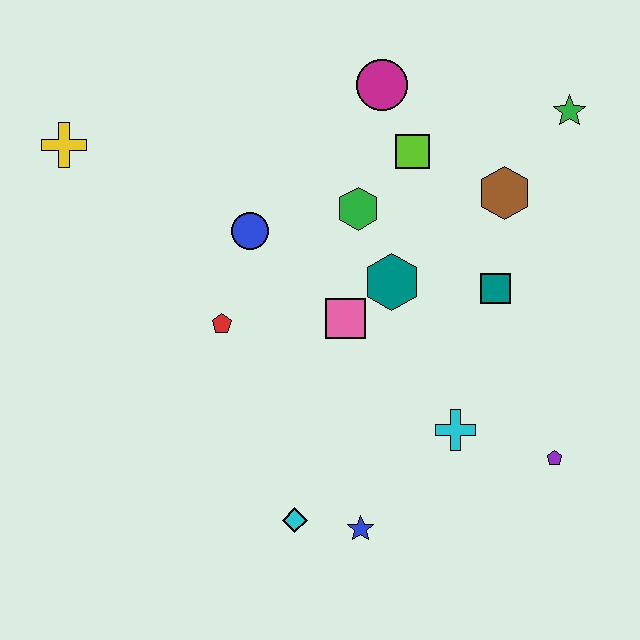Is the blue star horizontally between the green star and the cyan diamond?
Yes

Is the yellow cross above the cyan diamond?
Yes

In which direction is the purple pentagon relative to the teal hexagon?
The purple pentagon is below the teal hexagon.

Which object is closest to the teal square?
The brown hexagon is closest to the teal square.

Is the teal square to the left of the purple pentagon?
Yes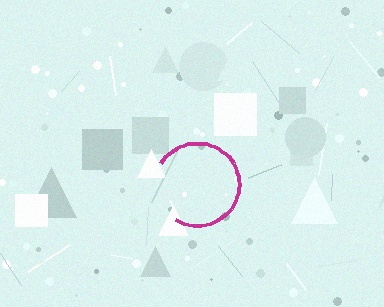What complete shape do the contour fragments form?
The contour fragments form a circle.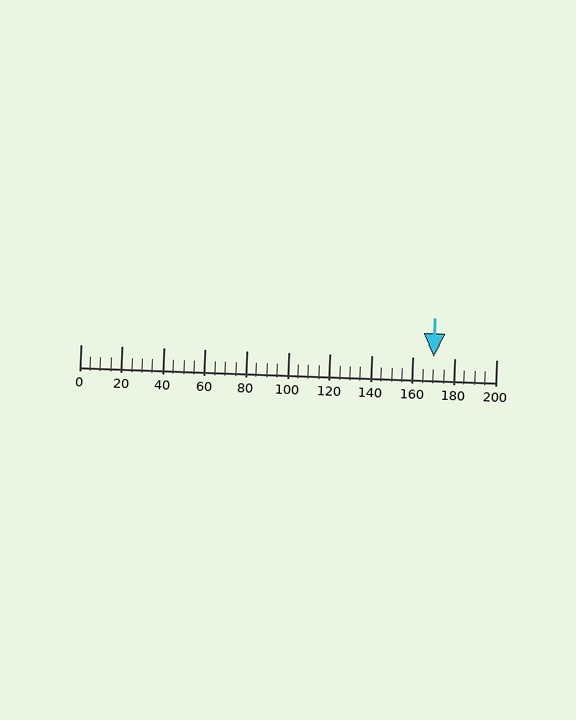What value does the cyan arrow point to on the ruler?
The cyan arrow points to approximately 170.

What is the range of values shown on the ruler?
The ruler shows values from 0 to 200.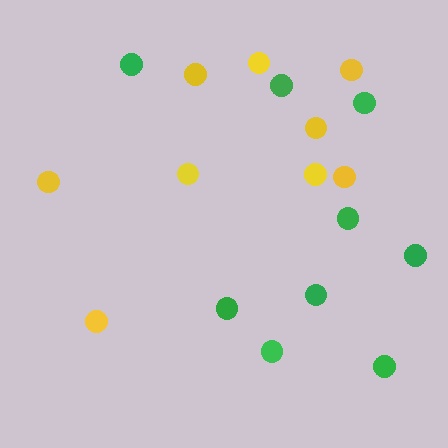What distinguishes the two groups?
There are 2 groups: one group of green circles (9) and one group of yellow circles (9).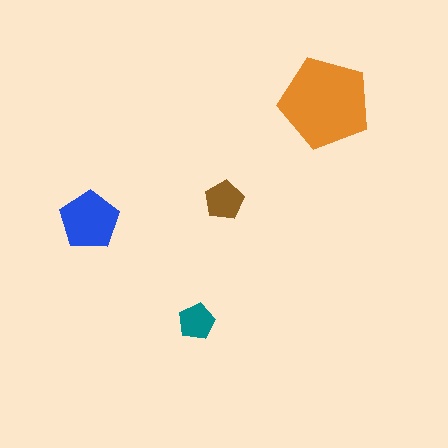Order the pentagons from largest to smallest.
the orange one, the blue one, the brown one, the teal one.